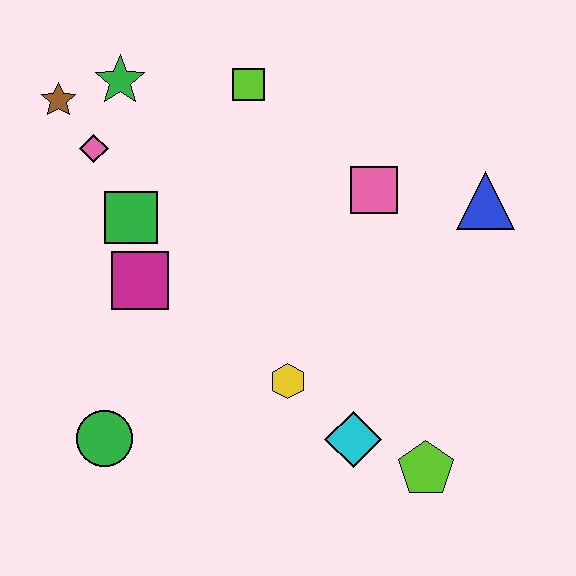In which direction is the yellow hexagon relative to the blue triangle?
The yellow hexagon is to the left of the blue triangle.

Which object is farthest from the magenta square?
The blue triangle is farthest from the magenta square.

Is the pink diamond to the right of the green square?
No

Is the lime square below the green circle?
No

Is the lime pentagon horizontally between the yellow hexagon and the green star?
No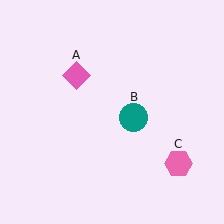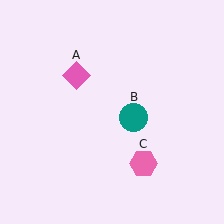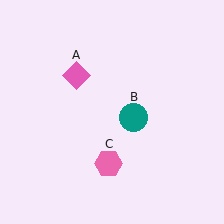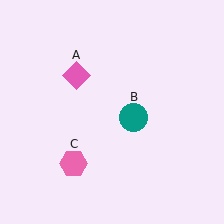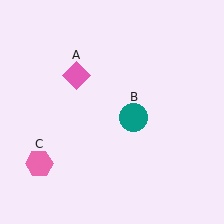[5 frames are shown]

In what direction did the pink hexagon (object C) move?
The pink hexagon (object C) moved left.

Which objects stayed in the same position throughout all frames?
Pink diamond (object A) and teal circle (object B) remained stationary.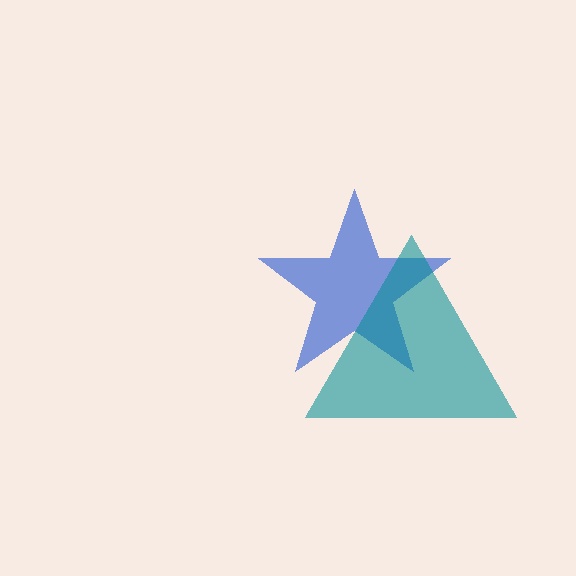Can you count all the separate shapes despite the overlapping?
Yes, there are 2 separate shapes.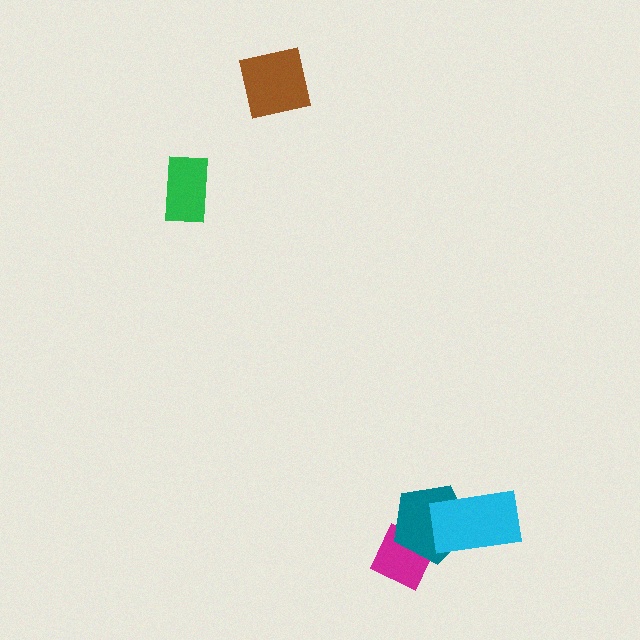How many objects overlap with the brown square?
0 objects overlap with the brown square.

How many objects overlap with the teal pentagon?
2 objects overlap with the teal pentagon.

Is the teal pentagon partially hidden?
Yes, it is partially covered by another shape.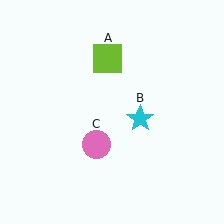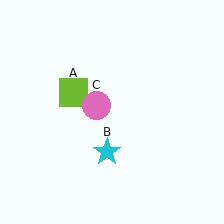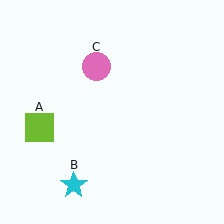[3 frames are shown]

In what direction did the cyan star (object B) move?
The cyan star (object B) moved down and to the left.